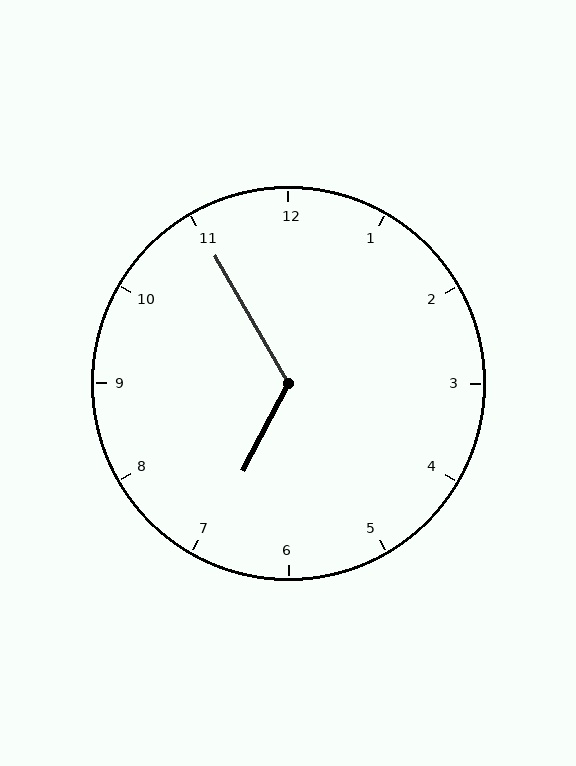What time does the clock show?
6:55.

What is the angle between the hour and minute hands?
Approximately 122 degrees.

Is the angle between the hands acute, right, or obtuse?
It is obtuse.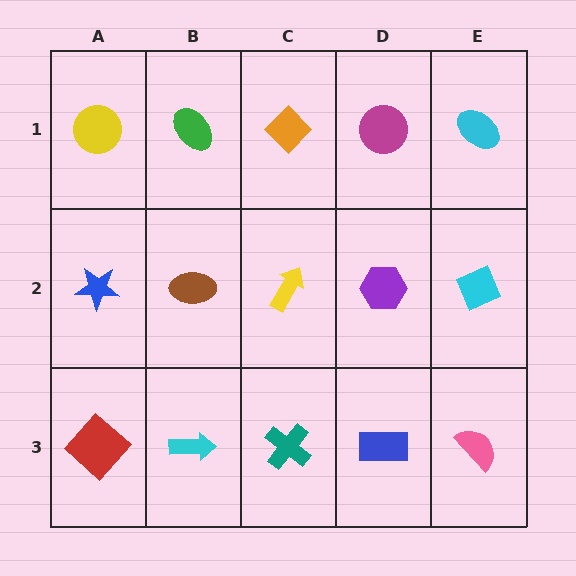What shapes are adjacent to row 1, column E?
A cyan diamond (row 2, column E), a magenta circle (row 1, column D).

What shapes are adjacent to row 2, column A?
A yellow circle (row 1, column A), a red diamond (row 3, column A), a brown ellipse (row 2, column B).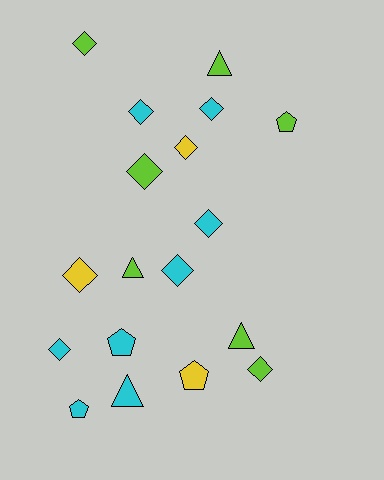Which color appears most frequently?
Cyan, with 8 objects.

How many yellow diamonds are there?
There are 2 yellow diamonds.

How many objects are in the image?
There are 18 objects.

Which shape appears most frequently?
Diamond, with 10 objects.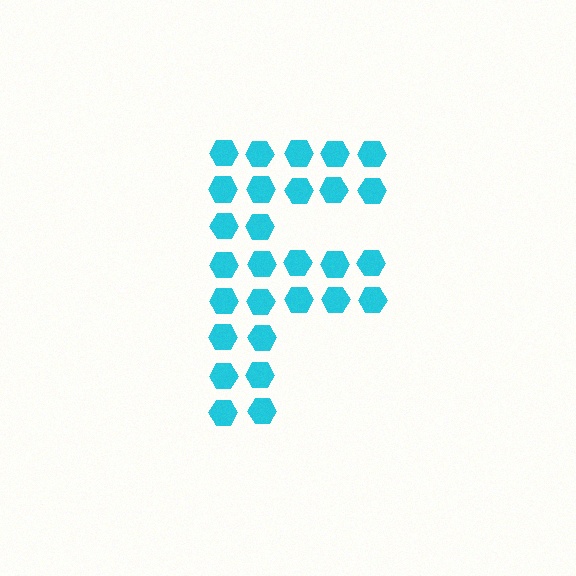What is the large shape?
The large shape is the letter F.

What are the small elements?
The small elements are hexagons.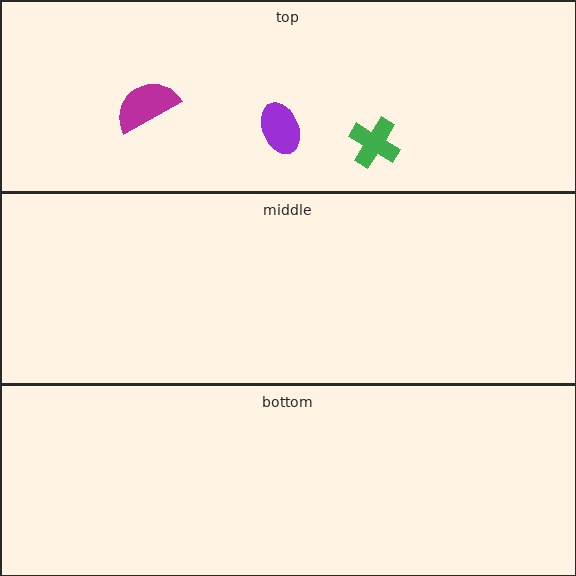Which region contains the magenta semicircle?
The top region.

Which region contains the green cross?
The top region.